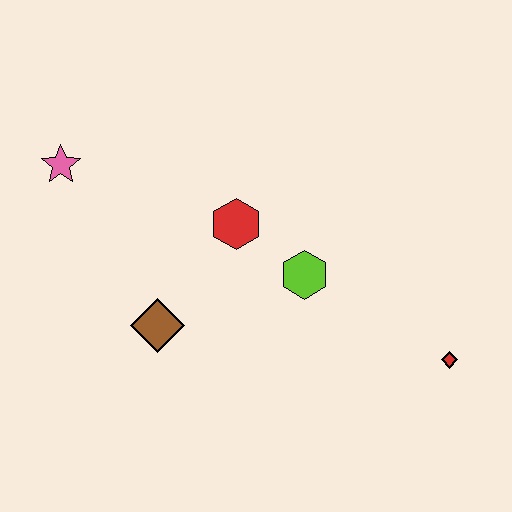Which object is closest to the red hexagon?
The lime hexagon is closest to the red hexagon.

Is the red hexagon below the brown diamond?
No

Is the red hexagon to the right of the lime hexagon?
No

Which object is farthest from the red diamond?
The pink star is farthest from the red diamond.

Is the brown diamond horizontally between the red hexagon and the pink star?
Yes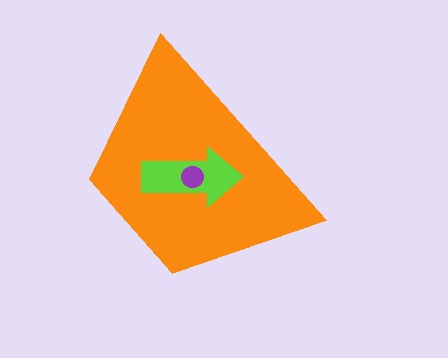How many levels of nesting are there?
3.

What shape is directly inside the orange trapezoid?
The lime arrow.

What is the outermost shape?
The orange trapezoid.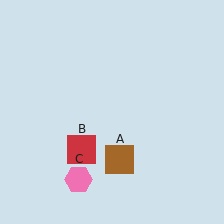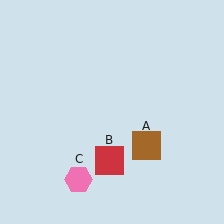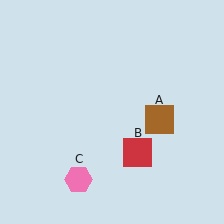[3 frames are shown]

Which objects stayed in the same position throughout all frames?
Pink hexagon (object C) remained stationary.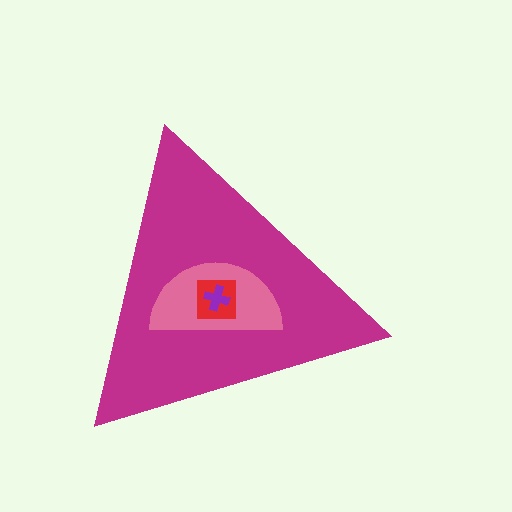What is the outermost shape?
The magenta triangle.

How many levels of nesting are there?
4.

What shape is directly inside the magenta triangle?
The pink semicircle.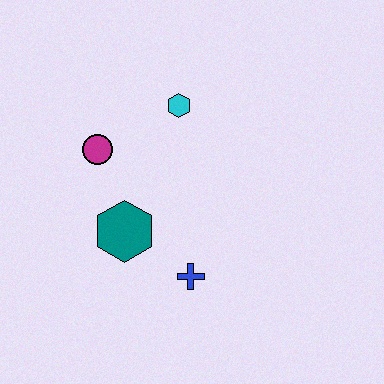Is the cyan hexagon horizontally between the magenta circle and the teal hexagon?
No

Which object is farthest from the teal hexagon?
The cyan hexagon is farthest from the teal hexagon.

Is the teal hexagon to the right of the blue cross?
No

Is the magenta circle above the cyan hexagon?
No